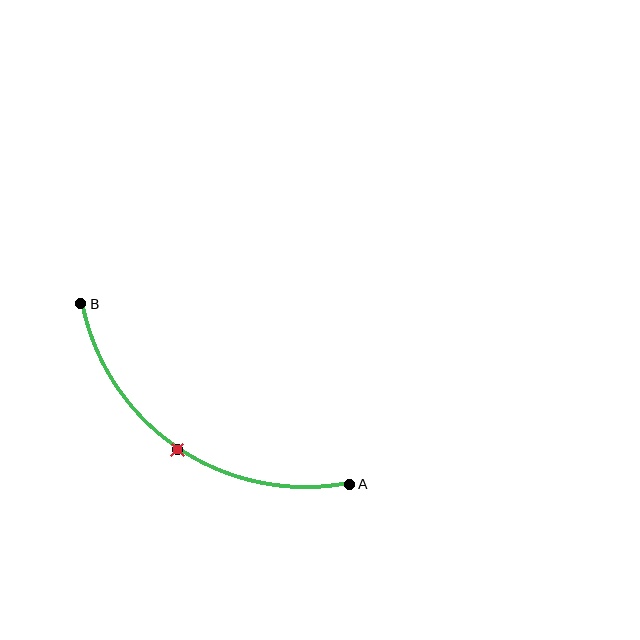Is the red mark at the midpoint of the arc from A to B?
Yes. The red mark lies on the arc at equal arc-length from both A and B — it is the arc midpoint.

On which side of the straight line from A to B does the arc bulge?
The arc bulges below and to the left of the straight line connecting A and B.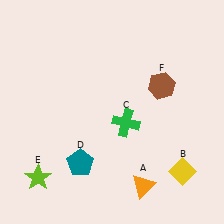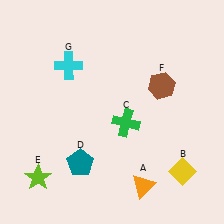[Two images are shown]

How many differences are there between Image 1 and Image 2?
There is 1 difference between the two images.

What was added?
A cyan cross (G) was added in Image 2.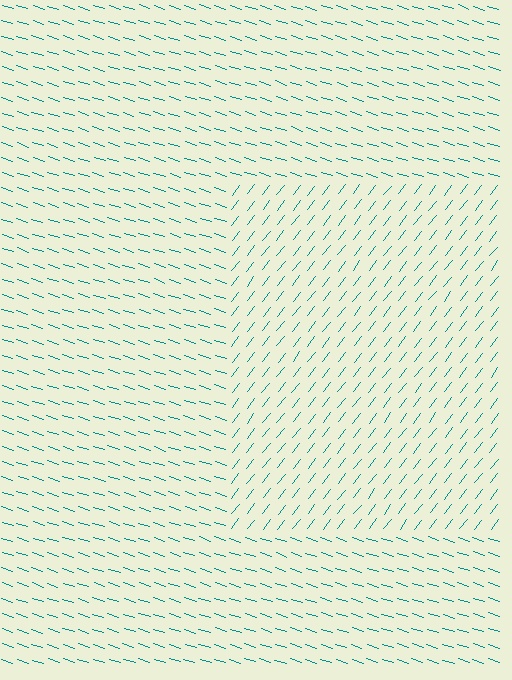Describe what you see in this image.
The image is filled with small teal line segments. A rectangle region in the image has lines oriented differently from the surrounding lines, creating a visible texture boundary.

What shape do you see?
I see a rectangle.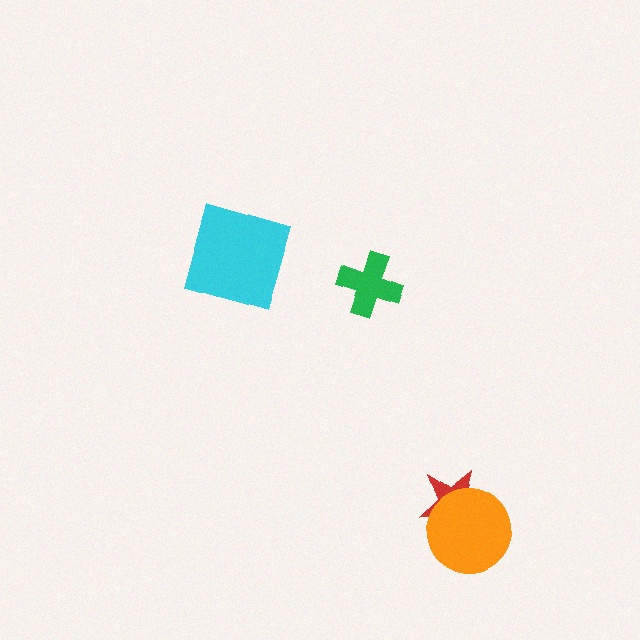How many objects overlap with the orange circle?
1 object overlaps with the orange circle.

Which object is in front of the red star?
The orange circle is in front of the red star.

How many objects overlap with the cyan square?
0 objects overlap with the cyan square.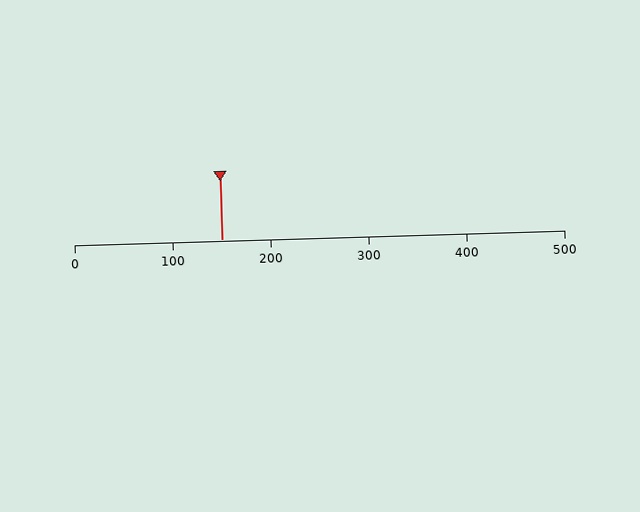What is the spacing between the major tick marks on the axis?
The major ticks are spaced 100 apart.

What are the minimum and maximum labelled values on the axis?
The axis runs from 0 to 500.